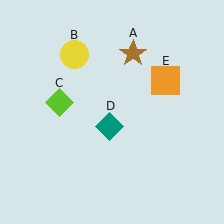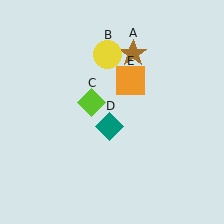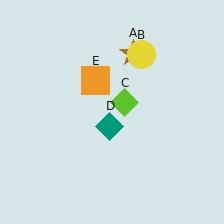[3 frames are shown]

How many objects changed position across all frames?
3 objects changed position: yellow circle (object B), lime diamond (object C), orange square (object E).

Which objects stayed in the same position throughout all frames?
Brown star (object A) and teal diamond (object D) remained stationary.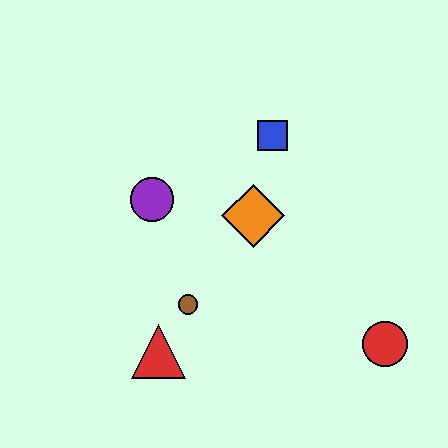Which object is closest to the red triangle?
The brown circle is closest to the red triangle.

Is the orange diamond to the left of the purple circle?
No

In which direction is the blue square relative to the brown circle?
The blue square is above the brown circle.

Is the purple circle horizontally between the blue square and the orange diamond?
No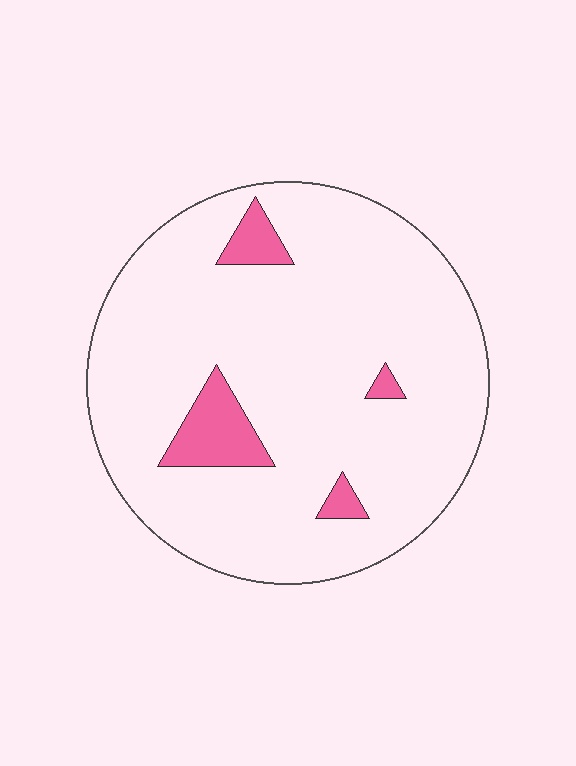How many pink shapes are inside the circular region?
4.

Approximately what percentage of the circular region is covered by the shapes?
Approximately 10%.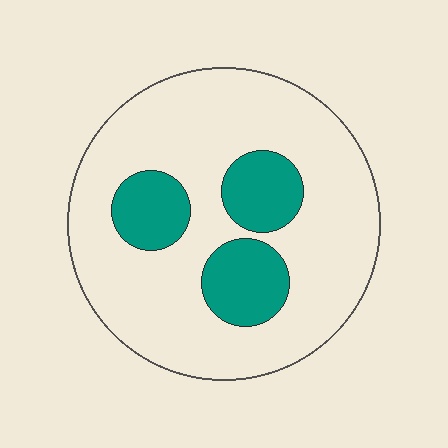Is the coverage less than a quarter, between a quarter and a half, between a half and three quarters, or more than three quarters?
Less than a quarter.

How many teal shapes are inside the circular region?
3.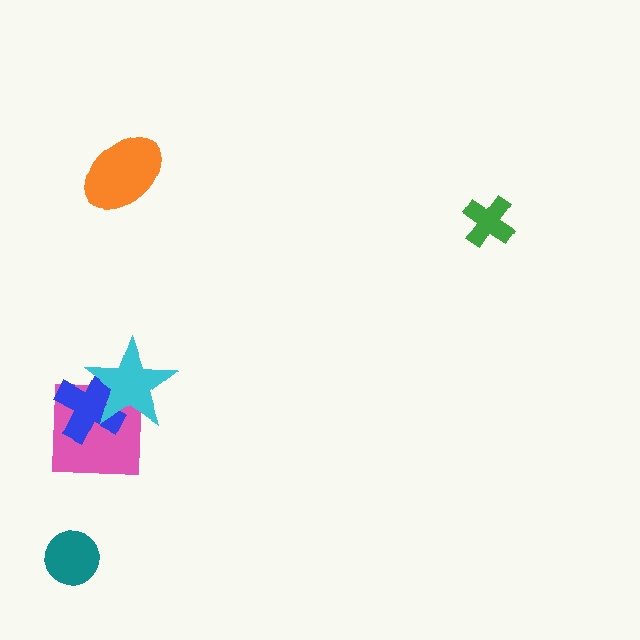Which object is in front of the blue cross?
The cyan star is in front of the blue cross.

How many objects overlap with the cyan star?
2 objects overlap with the cyan star.